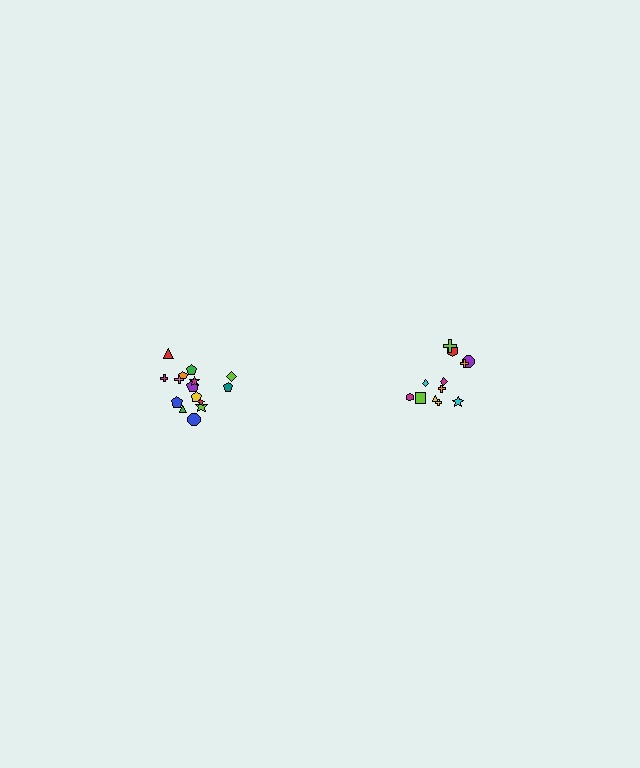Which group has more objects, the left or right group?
The left group.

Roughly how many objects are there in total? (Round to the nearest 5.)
Roughly 25 objects in total.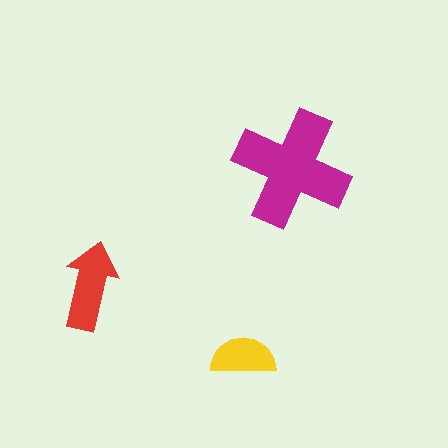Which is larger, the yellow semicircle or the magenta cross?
The magenta cross.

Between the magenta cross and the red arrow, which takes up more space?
The magenta cross.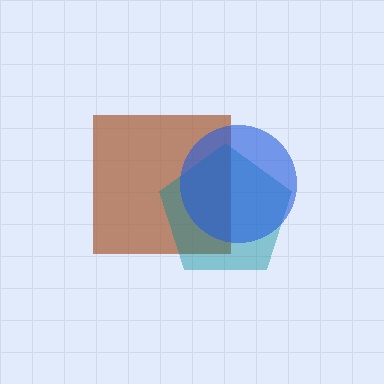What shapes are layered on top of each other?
The layered shapes are: a brown square, a teal pentagon, a blue circle.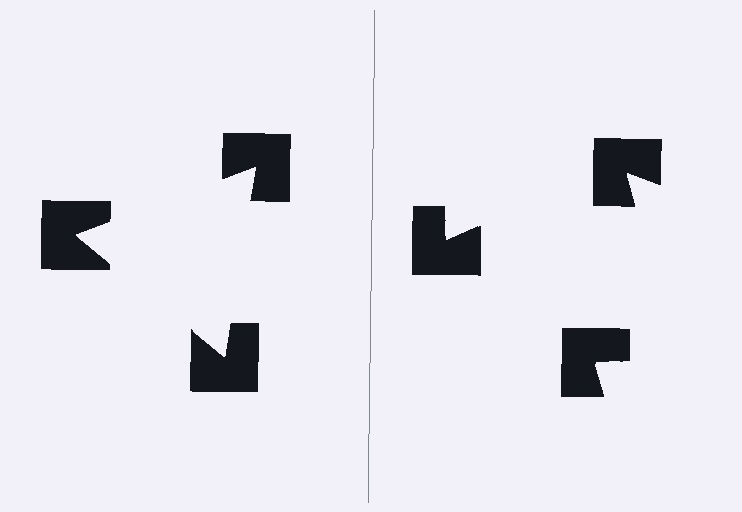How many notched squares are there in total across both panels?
6 — 3 on each side.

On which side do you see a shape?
An illusory triangle appears on the left side. On the right side the wedge cuts are rotated, so no coherent shape forms.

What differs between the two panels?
The notched squares are positioned identically on both sides; only the wedge orientations differ. On the left they align to a triangle; on the right they are misaligned.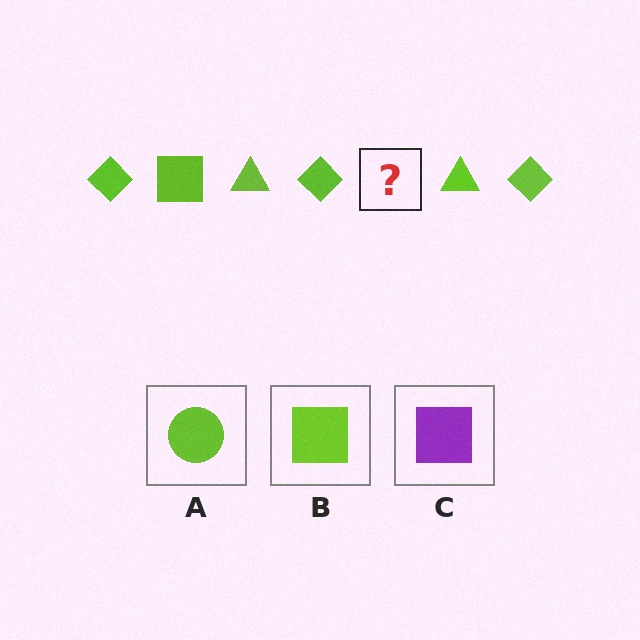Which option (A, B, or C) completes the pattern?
B.